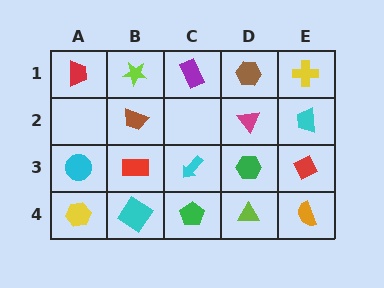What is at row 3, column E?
A red diamond.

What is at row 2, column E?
A cyan trapezoid.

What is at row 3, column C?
A cyan arrow.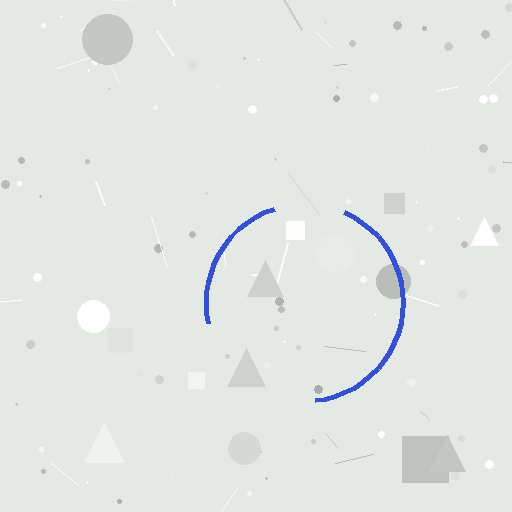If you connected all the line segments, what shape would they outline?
They would outline a circle.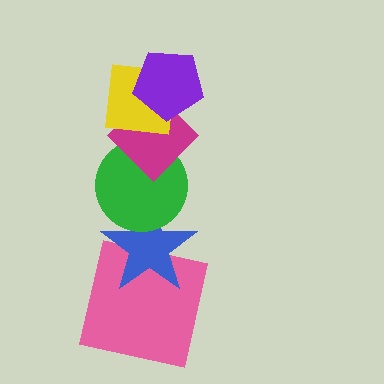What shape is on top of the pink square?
The blue star is on top of the pink square.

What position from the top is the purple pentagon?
The purple pentagon is 1st from the top.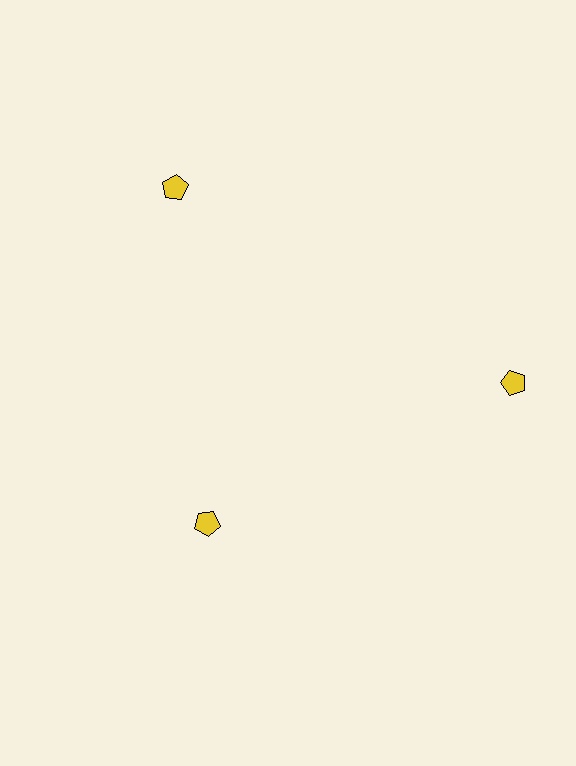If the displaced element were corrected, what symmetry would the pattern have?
It would have 3-fold rotational symmetry — the pattern would map onto itself every 120 degrees.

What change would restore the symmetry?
The symmetry would be restored by moving it outward, back onto the ring so that all 3 pentagons sit at equal angles and equal distance from the center.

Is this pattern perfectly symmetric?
No. The 3 yellow pentagons are arranged in a ring, but one element near the 7 o'clock position is pulled inward toward the center, breaking the 3-fold rotational symmetry.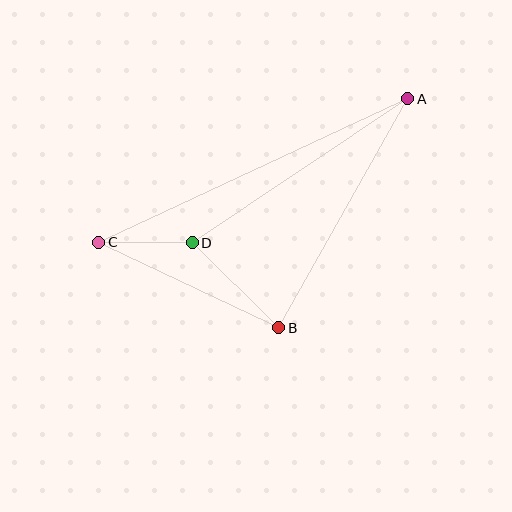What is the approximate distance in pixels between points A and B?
The distance between A and B is approximately 263 pixels.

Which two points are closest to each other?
Points C and D are closest to each other.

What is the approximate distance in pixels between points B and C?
The distance between B and C is approximately 199 pixels.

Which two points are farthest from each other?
Points A and C are farthest from each other.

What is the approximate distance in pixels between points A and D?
The distance between A and D is approximately 259 pixels.